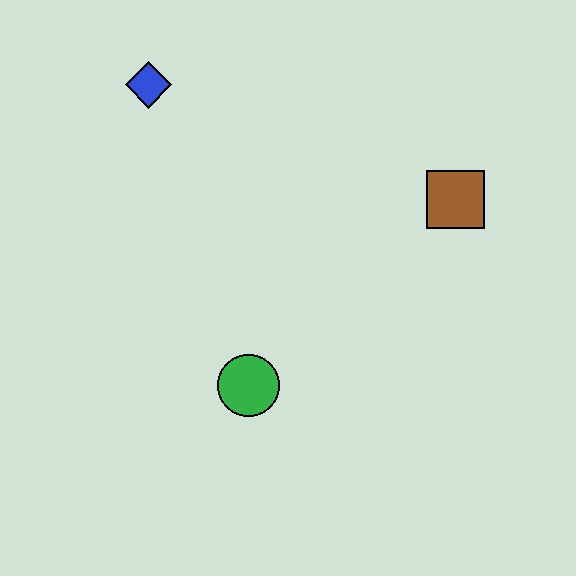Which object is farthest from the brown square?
The blue diamond is farthest from the brown square.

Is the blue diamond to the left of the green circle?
Yes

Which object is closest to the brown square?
The green circle is closest to the brown square.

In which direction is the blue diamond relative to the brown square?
The blue diamond is to the left of the brown square.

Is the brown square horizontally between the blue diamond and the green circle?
No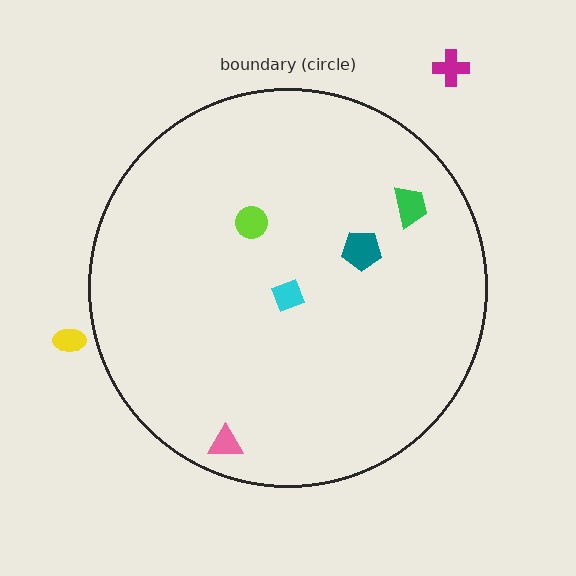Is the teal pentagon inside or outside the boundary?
Inside.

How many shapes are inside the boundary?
5 inside, 2 outside.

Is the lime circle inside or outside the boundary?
Inside.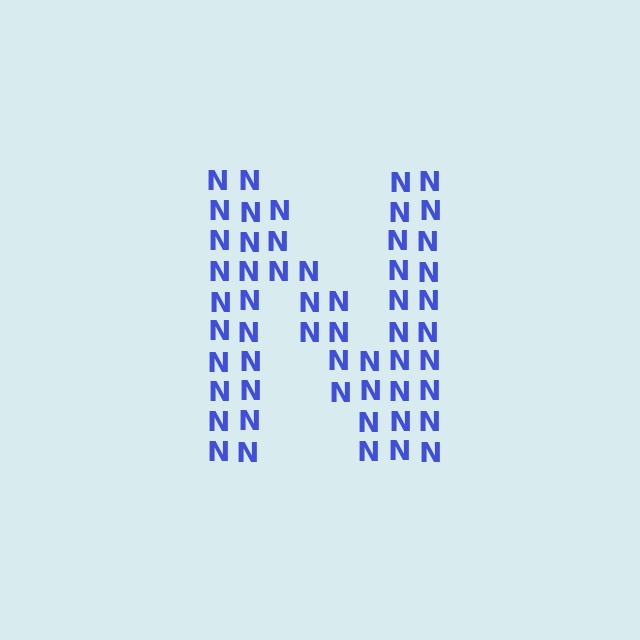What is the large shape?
The large shape is the letter N.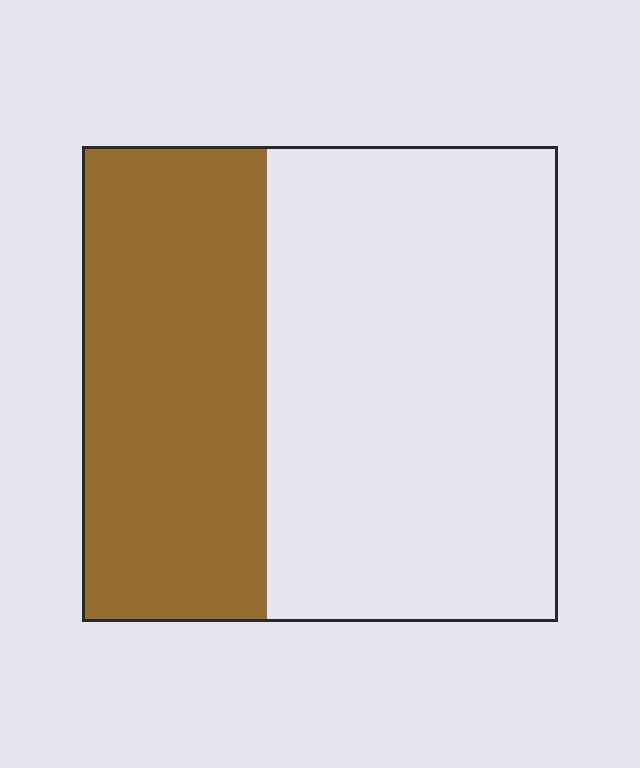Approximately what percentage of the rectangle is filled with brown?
Approximately 40%.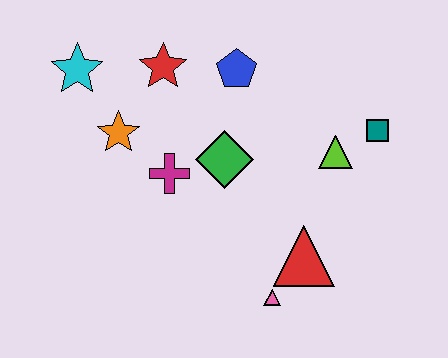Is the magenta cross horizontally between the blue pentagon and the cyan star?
Yes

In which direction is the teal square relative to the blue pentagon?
The teal square is to the right of the blue pentagon.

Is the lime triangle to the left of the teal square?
Yes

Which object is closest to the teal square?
The lime triangle is closest to the teal square.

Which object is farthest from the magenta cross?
The teal square is farthest from the magenta cross.